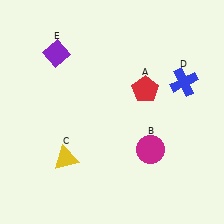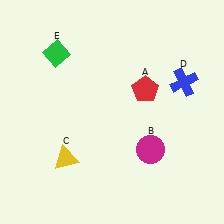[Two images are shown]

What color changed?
The diamond (E) changed from purple in Image 1 to green in Image 2.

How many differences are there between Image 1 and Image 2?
There is 1 difference between the two images.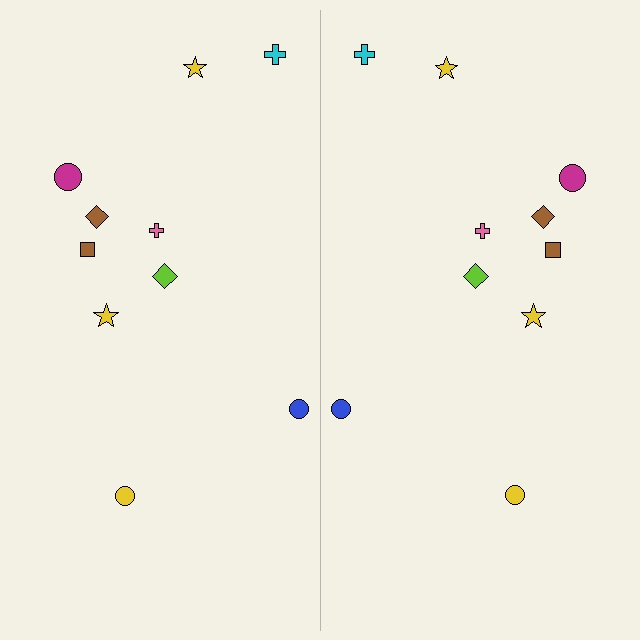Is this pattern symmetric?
Yes, this pattern has bilateral (reflection) symmetry.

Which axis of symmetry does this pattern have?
The pattern has a vertical axis of symmetry running through the center of the image.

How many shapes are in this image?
There are 20 shapes in this image.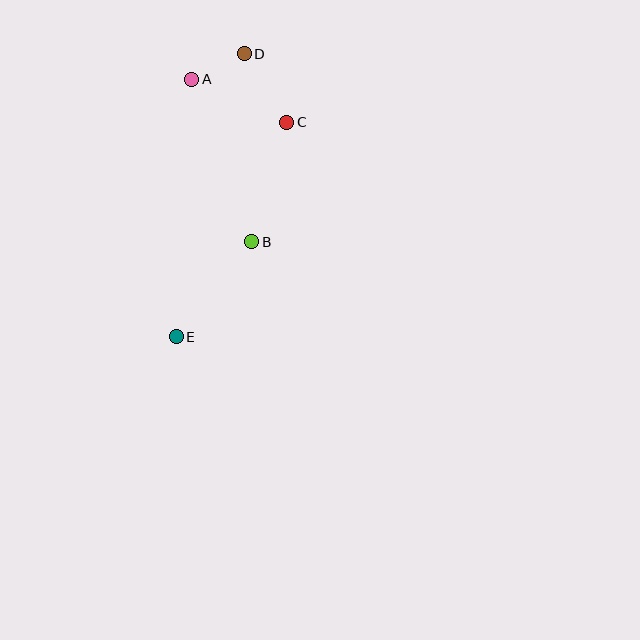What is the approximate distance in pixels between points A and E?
The distance between A and E is approximately 258 pixels.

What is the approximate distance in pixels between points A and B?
The distance between A and B is approximately 173 pixels.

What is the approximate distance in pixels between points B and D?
The distance between B and D is approximately 188 pixels.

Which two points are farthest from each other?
Points D and E are farthest from each other.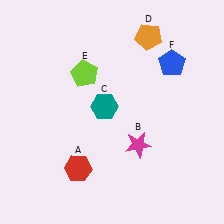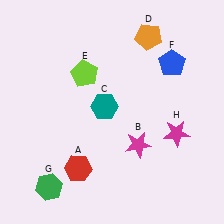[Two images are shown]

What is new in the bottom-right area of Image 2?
A magenta star (H) was added in the bottom-right area of Image 2.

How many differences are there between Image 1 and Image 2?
There are 2 differences between the two images.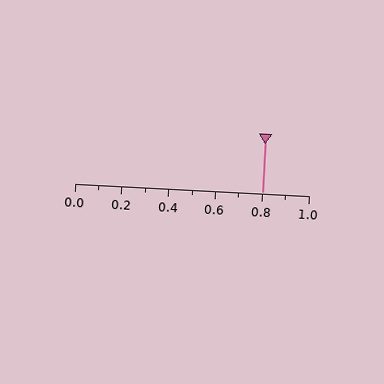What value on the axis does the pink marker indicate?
The marker indicates approximately 0.8.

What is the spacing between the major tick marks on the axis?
The major ticks are spaced 0.2 apart.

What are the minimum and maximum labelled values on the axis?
The axis runs from 0.0 to 1.0.